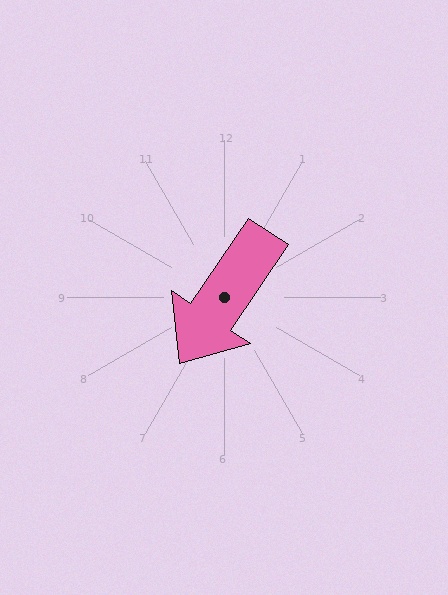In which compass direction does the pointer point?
Southwest.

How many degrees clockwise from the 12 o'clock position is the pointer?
Approximately 214 degrees.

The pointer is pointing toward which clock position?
Roughly 7 o'clock.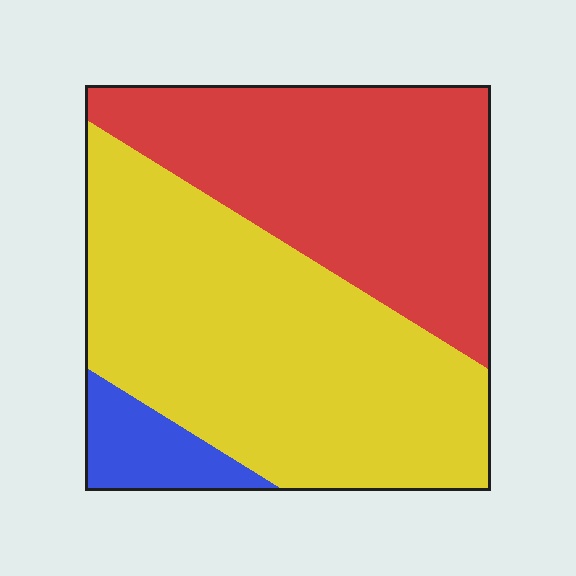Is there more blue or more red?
Red.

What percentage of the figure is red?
Red takes up between a quarter and a half of the figure.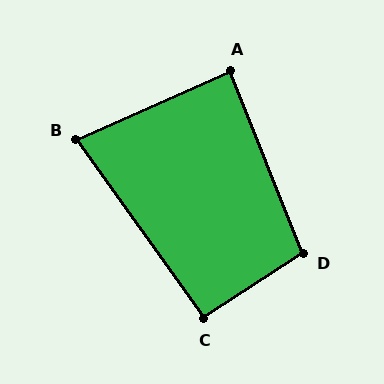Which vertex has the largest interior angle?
D, at approximately 101 degrees.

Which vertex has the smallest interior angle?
B, at approximately 79 degrees.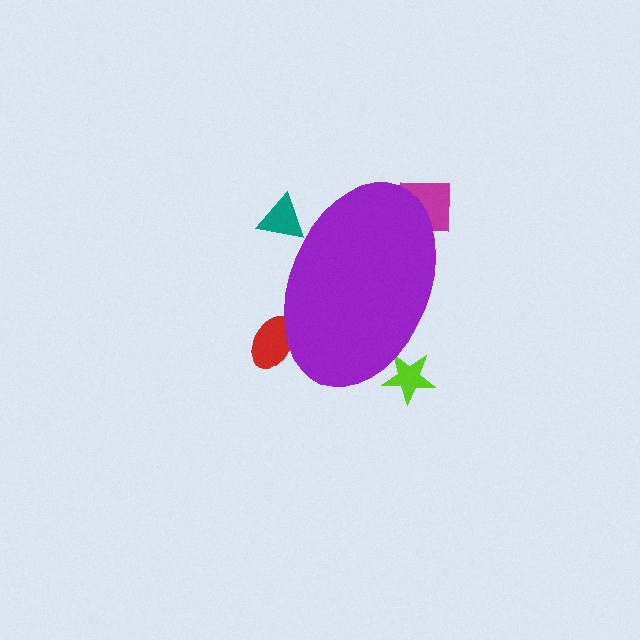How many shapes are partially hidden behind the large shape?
4 shapes are partially hidden.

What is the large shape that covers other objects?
A purple ellipse.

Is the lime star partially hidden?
Yes, the lime star is partially hidden behind the purple ellipse.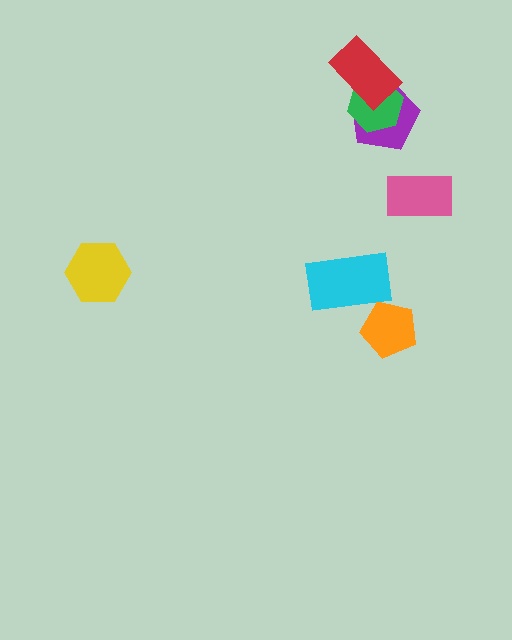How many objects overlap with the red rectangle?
2 objects overlap with the red rectangle.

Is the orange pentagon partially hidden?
Yes, it is partially covered by another shape.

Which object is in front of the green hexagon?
The red rectangle is in front of the green hexagon.